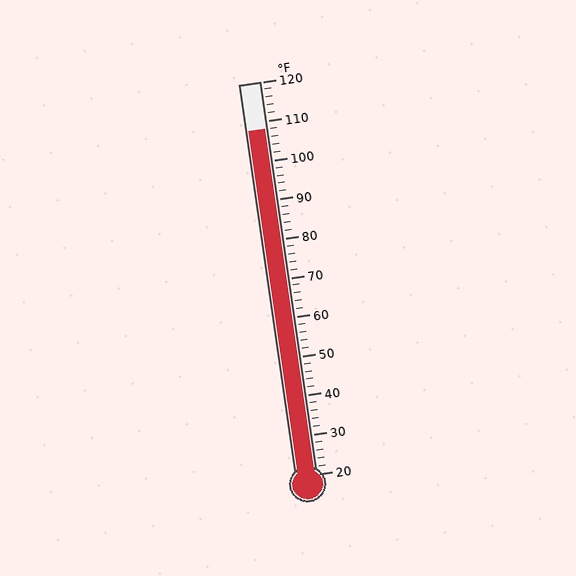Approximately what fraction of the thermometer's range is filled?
The thermometer is filled to approximately 90% of its range.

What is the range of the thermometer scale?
The thermometer scale ranges from 20°F to 120°F.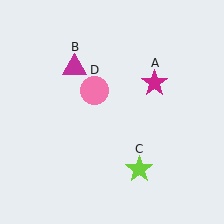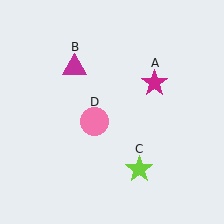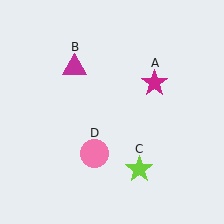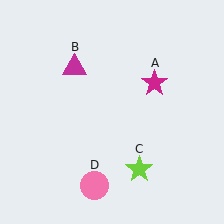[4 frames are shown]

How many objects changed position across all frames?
1 object changed position: pink circle (object D).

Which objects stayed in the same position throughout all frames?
Magenta star (object A) and magenta triangle (object B) and lime star (object C) remained stationary.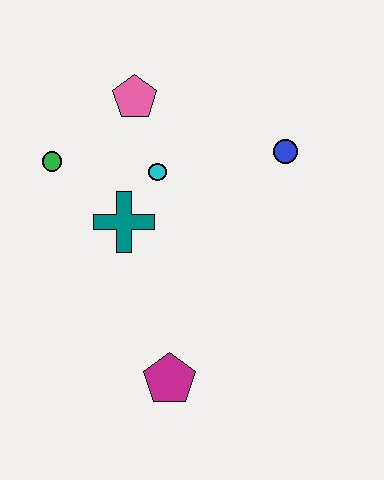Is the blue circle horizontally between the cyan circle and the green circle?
No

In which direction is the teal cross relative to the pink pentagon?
The teal cross is below the pink pentagon.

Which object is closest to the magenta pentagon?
The teal cross is closest to the magenta pentagon.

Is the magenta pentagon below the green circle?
Yes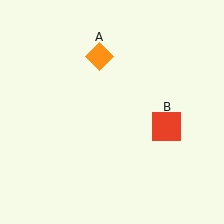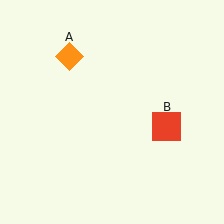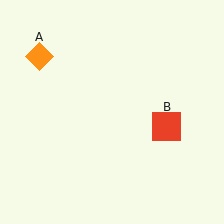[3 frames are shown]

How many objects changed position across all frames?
1 object changed position: orange diamond (object A).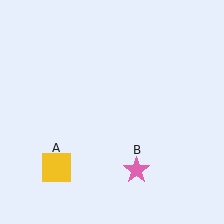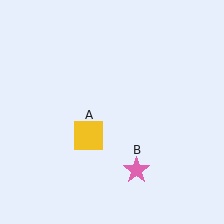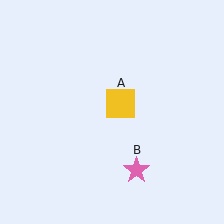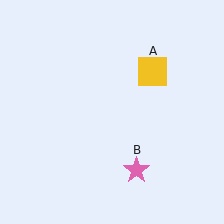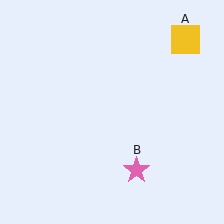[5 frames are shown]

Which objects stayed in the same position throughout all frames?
Pink star (object B) remained stationary.